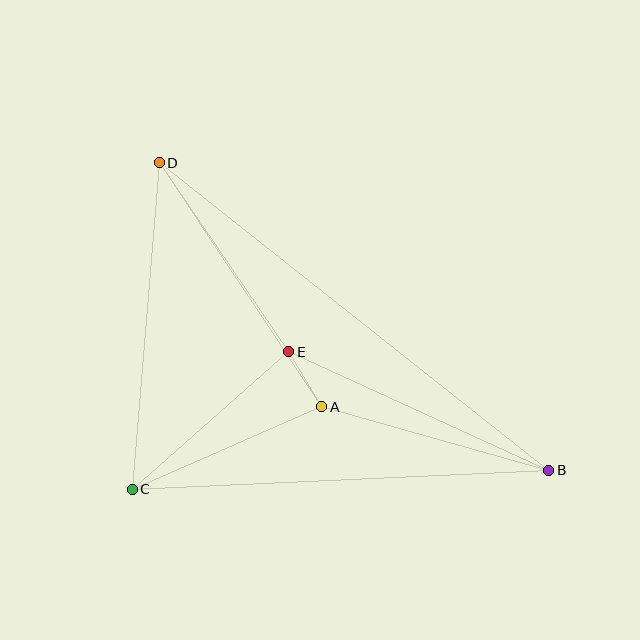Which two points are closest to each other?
Points A and E are closest to each other.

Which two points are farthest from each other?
Points B and D are farthest from each other.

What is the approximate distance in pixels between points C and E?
The distance between C and E is approximately 208 pixels.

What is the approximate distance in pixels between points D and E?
The distance between D and E is approximately 229 pixels.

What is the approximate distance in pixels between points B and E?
The distance between B and E is approximately 286 pixels.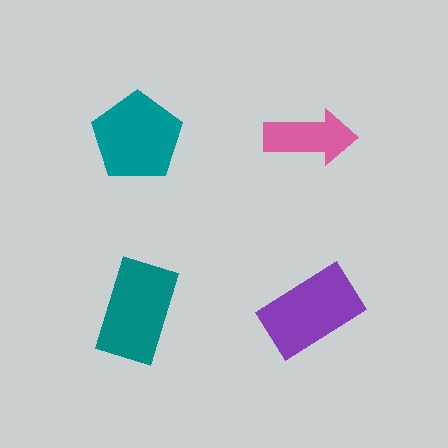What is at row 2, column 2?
A purple rectangle.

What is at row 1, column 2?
A pink arrow.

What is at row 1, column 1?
A teal pentagon.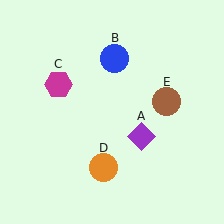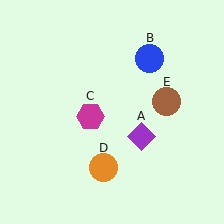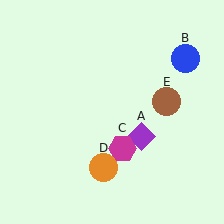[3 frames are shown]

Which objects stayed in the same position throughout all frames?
Purple diamond (object A) and orange circle (object D) and brown circle (object E) remained stationary.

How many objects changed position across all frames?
2 objects changed position: blue circle (object B), magenta hexagon (object C).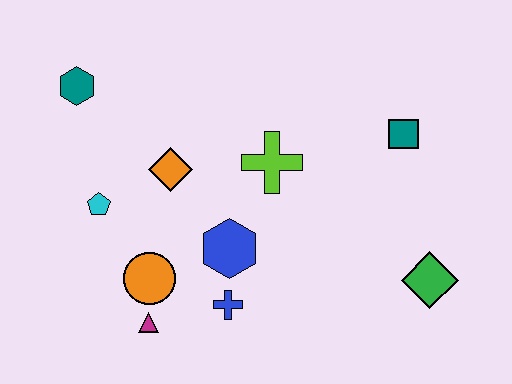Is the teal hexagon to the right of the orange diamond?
No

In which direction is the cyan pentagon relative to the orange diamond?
The cyan pentagon is to the left of the orange diamond.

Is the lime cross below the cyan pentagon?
No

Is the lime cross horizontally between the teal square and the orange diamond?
Yes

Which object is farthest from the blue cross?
The teal hexagon is farthest from the blue cross.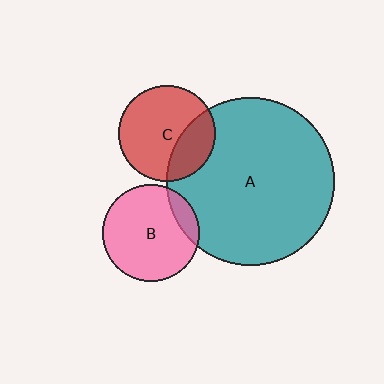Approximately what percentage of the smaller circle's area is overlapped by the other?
Approximately 15%.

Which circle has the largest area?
Circle A (teal).